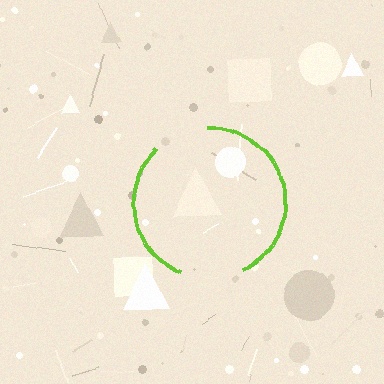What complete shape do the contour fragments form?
The contour fragments form a circle.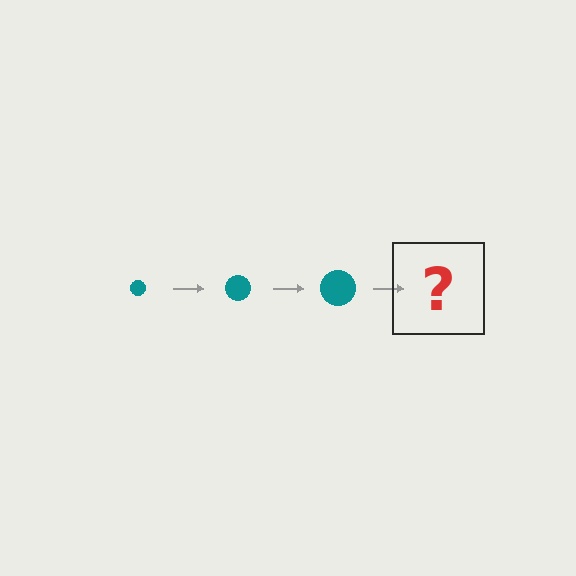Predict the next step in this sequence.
The next step is a teal circle, larger than the previous one.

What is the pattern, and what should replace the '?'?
The pattern is that the circle gets progressively larger each step. The '?' should be a teal circle, larger than the previous one.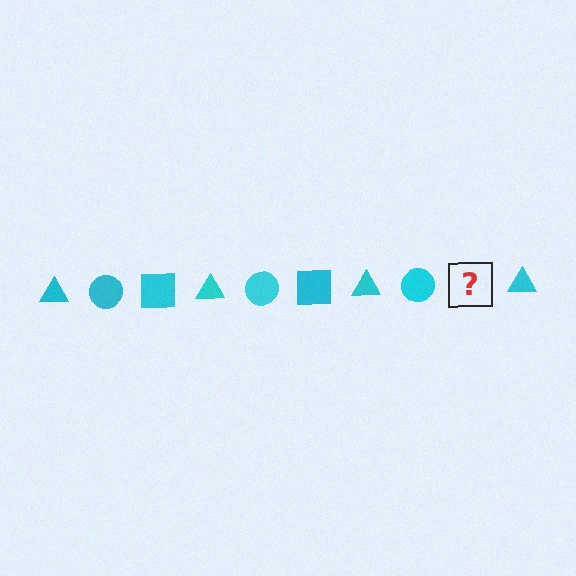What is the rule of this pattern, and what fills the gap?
The rule is that the pattern cycles through triangle, circle, square shapes in cyan. The gap should be filled with a cyan square.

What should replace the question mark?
The question mark should be replaced with a cyan square.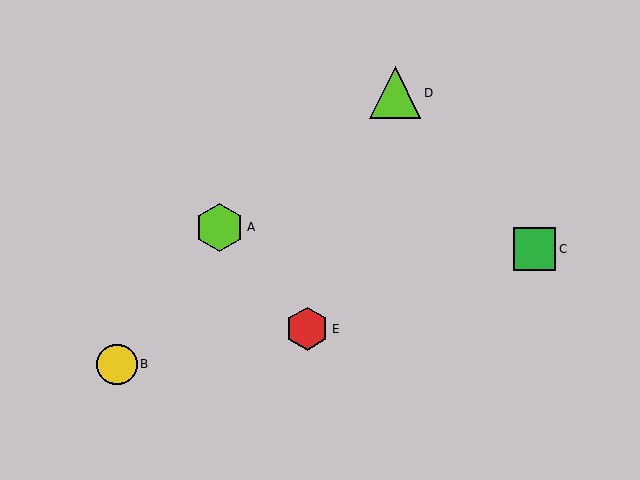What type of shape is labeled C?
Shape C is a green square.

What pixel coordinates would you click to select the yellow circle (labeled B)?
Click at (117, 364) to select the yellow circle B.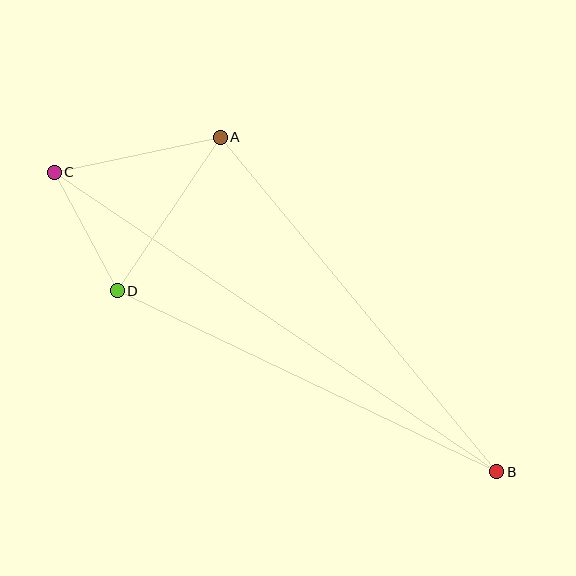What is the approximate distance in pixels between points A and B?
The distance between A and B is approximately 434 pixels.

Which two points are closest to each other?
Points C and D are closest to each other.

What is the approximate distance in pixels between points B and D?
The distance between B and D is approximately 420 pixels.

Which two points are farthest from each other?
Points B and C are farthest from each other.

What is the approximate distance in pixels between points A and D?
The distance between A and D is approximately 185 pixels.